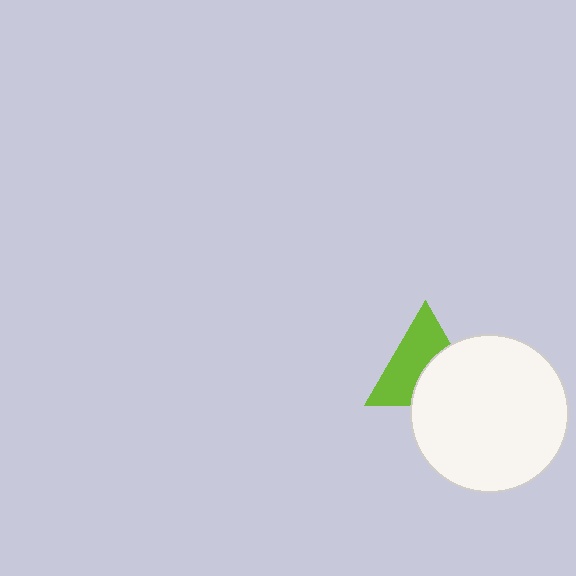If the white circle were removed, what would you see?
You would see the complete lime triangle.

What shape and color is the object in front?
The object in front is a white circle.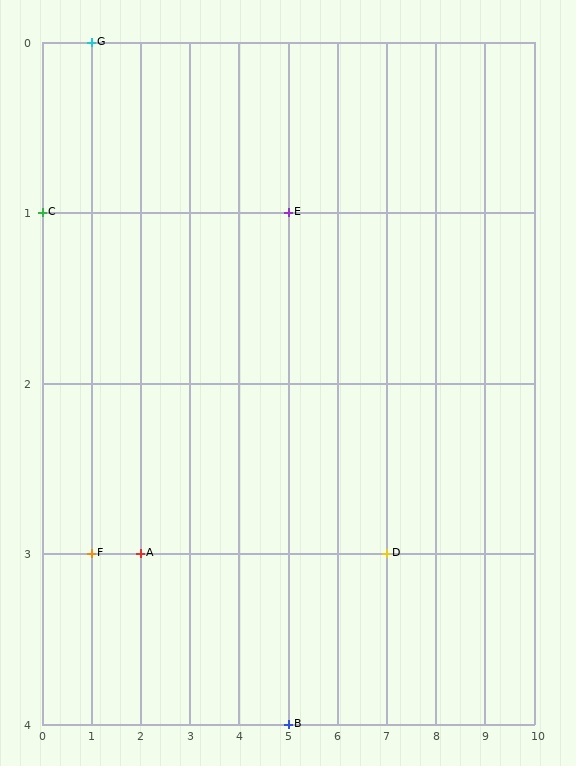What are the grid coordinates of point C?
Point C is at grid coordinates (0, 1).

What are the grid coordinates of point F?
Point F is at grid coordinates (1, 3).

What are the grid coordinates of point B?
Point B is at grid coordinates (5, 4).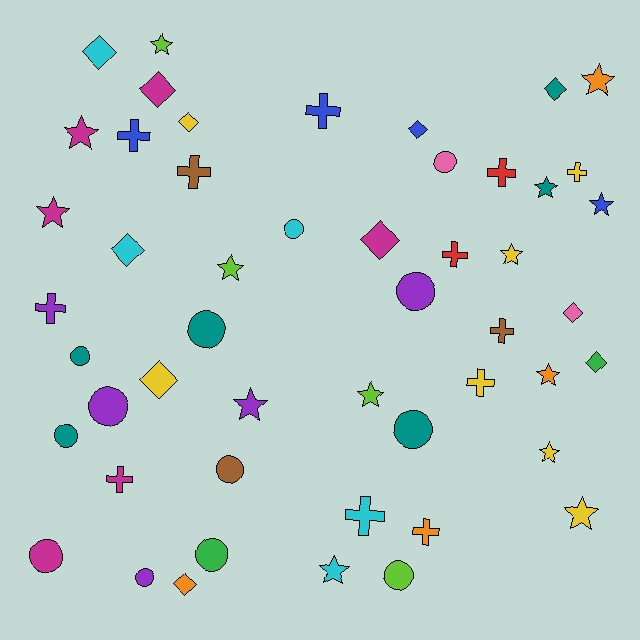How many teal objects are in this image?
There are 6 teal objects.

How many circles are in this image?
There are 13 circles.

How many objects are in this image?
There are 50 objects.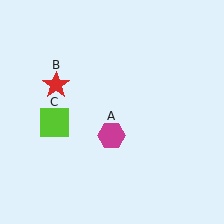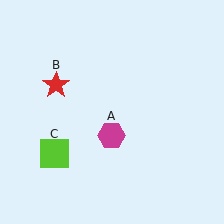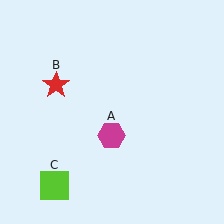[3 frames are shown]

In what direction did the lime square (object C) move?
The lime square (object C) moved down.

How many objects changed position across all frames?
1 object changed position: lime square (object C).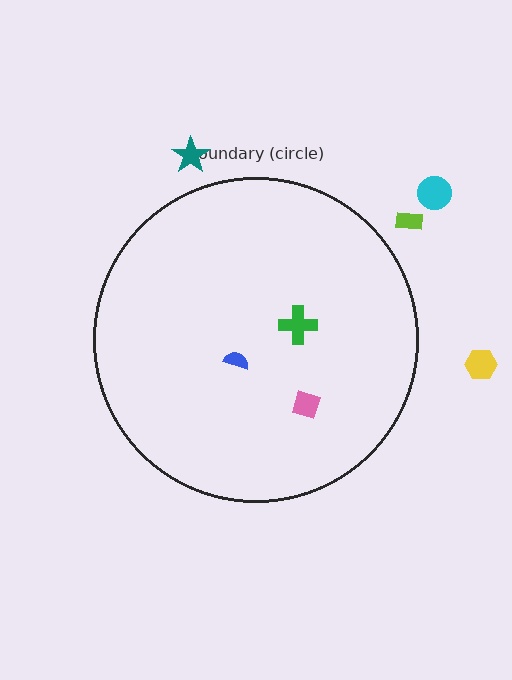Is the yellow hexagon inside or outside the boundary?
Outside.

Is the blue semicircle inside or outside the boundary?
Inside.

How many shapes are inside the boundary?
3 inside, 4 outside.